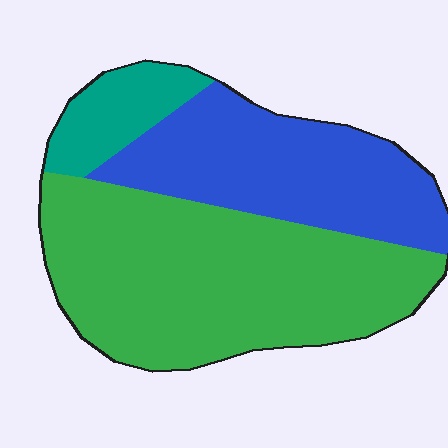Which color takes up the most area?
Green, at roughly 55%.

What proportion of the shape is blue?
Blue covers around 35% of the shape.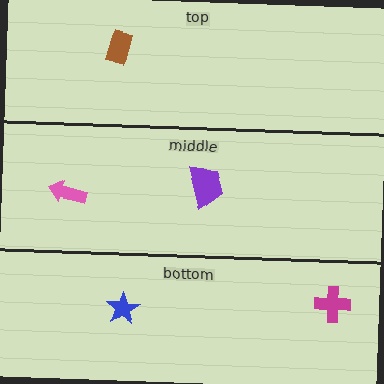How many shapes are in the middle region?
2.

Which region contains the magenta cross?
The bottom region.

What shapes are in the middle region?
The pink arrow, the purple trapezoid.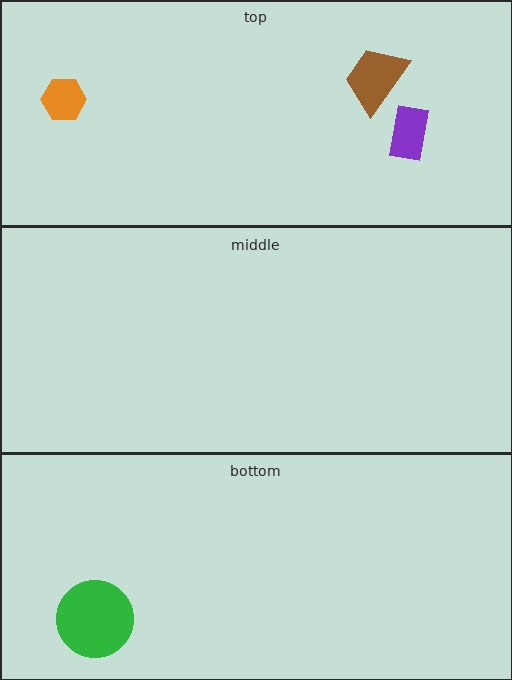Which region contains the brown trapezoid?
The top region.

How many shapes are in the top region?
3.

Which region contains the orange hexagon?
The top region.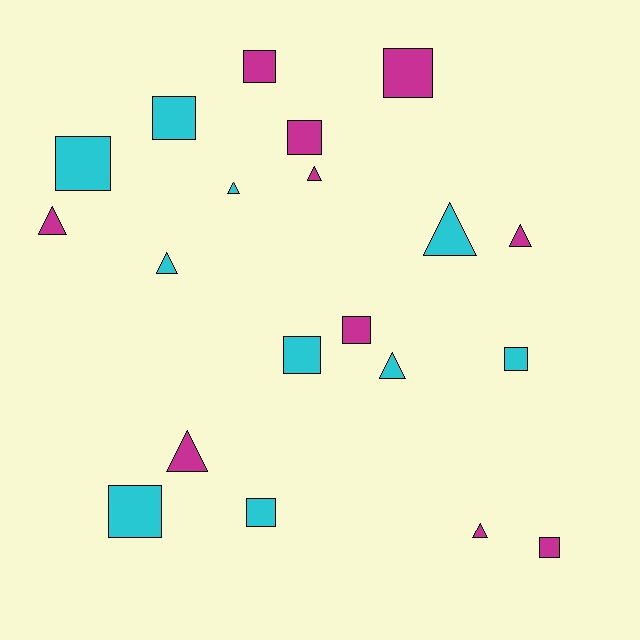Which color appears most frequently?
Magenta, with 10 objects.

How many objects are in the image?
There are 20 objects.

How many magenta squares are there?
There are 5 magenta squares.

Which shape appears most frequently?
Square, with 11 objects.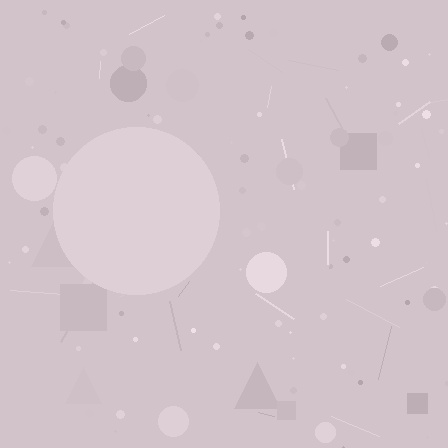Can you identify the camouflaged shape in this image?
The camouflaged shape is a circle.